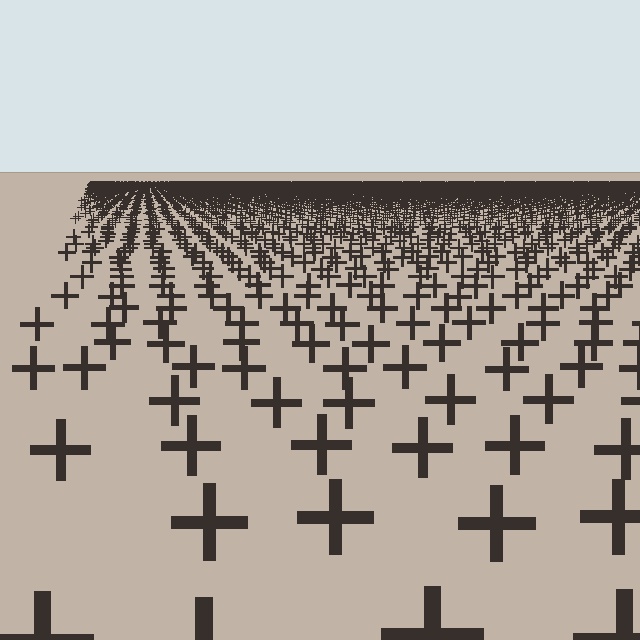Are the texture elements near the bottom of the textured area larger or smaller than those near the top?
Larger. Near the bottom, elements are closer to the viewer and appear at a bigger on-screen size.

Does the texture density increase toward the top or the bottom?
Density increases toward the top.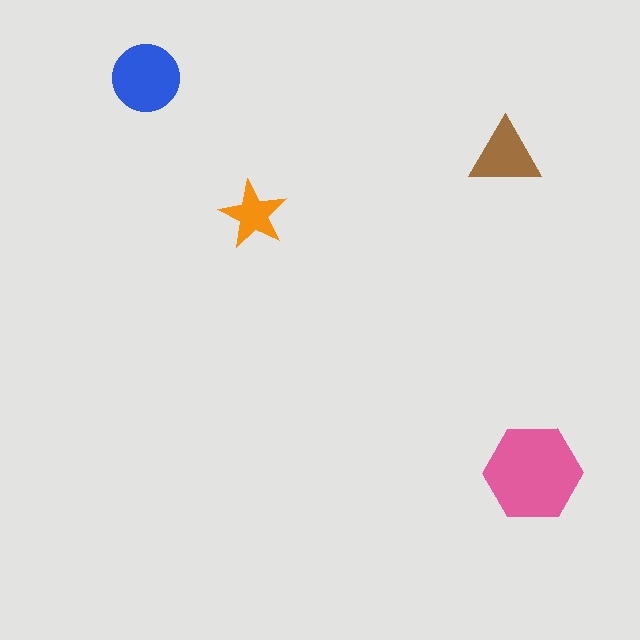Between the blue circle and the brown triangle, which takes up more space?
The blue circle.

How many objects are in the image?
There are 4 objects in the image.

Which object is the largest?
The pink hexagon.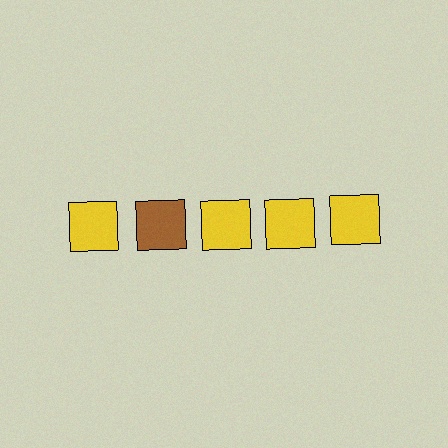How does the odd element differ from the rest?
It has a different color: brown instead of yellow.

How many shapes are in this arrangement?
There are 5 shapes arranged in a grid pattern.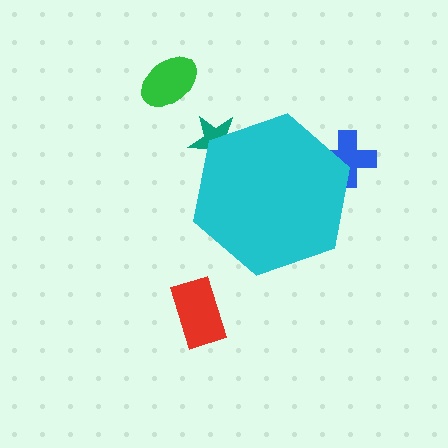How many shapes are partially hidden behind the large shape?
2 shapes are partially hidden.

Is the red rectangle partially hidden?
No, the red rectangle is fully visible.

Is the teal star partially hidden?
Yes, the teal star is partially hidden behind the cyan hexagon.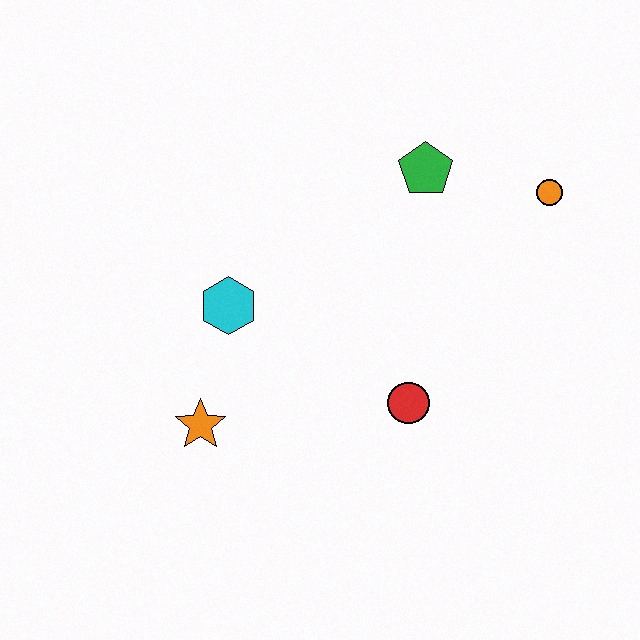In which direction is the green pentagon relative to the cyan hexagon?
The green pentagon is to the right of the cyan hexagon.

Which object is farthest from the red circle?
The orange circle is farthest from the red circle.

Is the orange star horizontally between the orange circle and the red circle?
No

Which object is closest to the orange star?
The cyan hexagon is closest to the orange star.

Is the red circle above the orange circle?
No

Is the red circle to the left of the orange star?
No